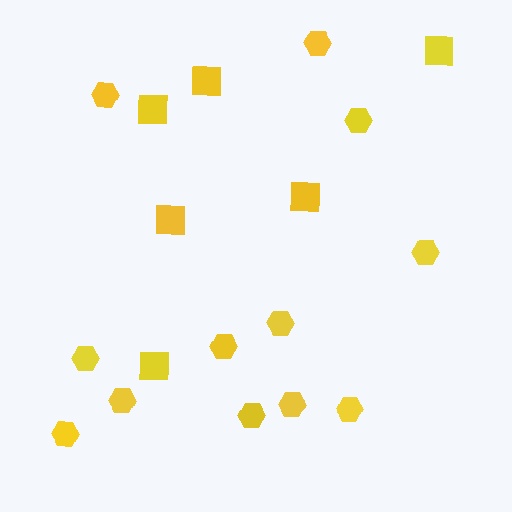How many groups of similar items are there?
There are 2 groups: one group of hexagons (12) and one group of squares (6).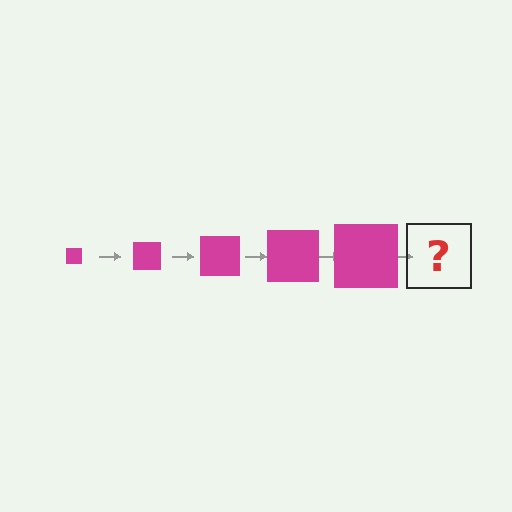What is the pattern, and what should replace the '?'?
The pattern is that the square gets progressively larger each step. The '?' should be a magenta square, larger than the previous one.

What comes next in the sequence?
The next element should be a magenta square, larger than the previous one.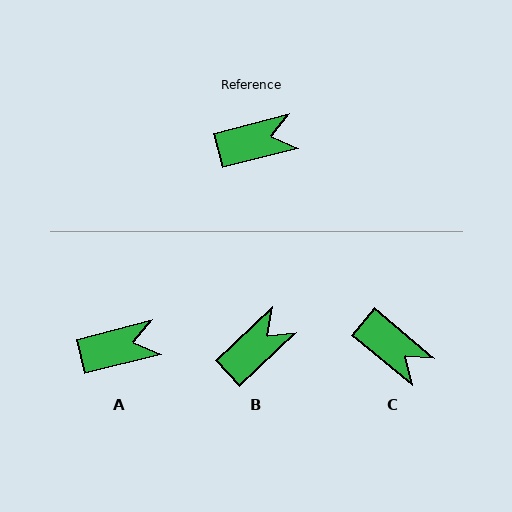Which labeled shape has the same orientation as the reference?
A.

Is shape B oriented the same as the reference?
No, it is off by about 29 degrees.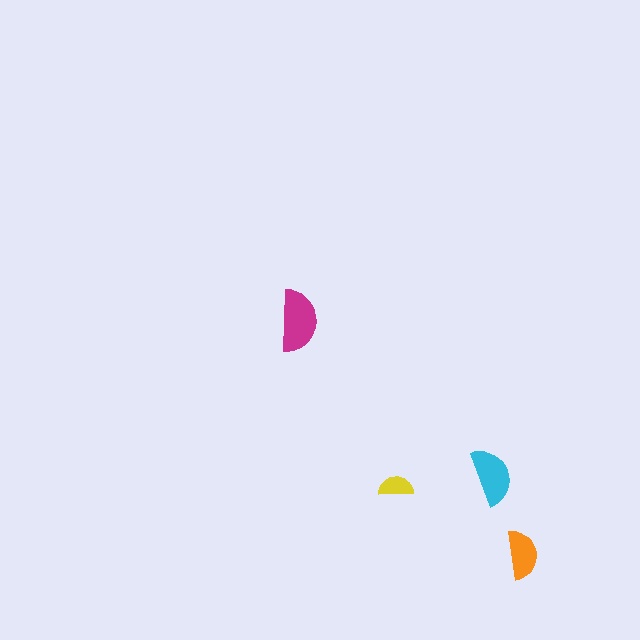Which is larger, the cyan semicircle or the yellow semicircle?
The cyan one.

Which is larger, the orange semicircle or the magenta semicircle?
The magenta one.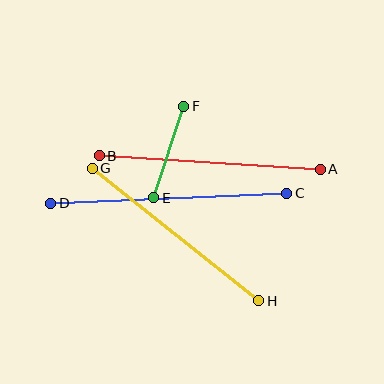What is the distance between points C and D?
The distance is approximately 236 pixels.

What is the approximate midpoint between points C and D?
The midpoint is at approximately (169, 198) pixels.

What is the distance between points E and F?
The distance is approximately 96 pixels.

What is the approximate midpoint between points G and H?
The midpoint is at approximately (176, 234) pixels.